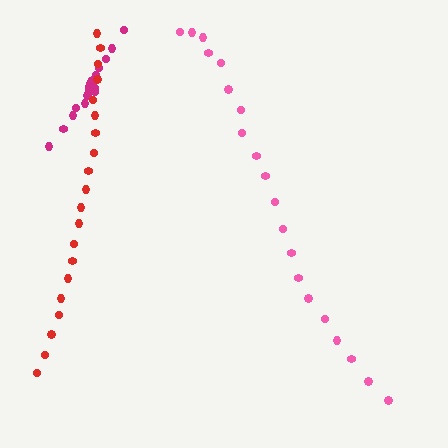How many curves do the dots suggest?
There are 3 distinct paths.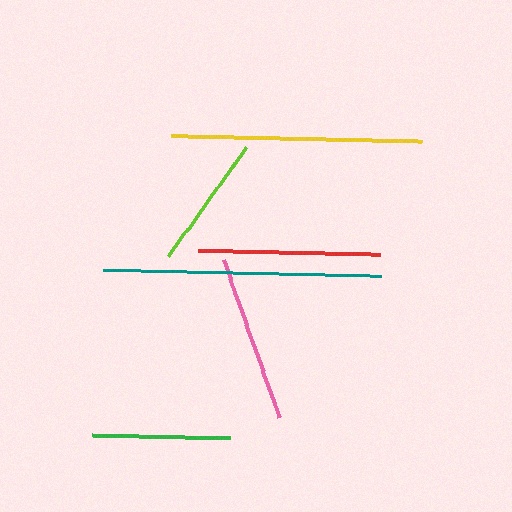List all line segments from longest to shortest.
From longest to shortest: teal, yellow, red, pink, green, lime.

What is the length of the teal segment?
The teal segment is approximately 278 pixels long.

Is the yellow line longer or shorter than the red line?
The yellow line is longer than the red line.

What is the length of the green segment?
The green segment is approximately 138 pixels long.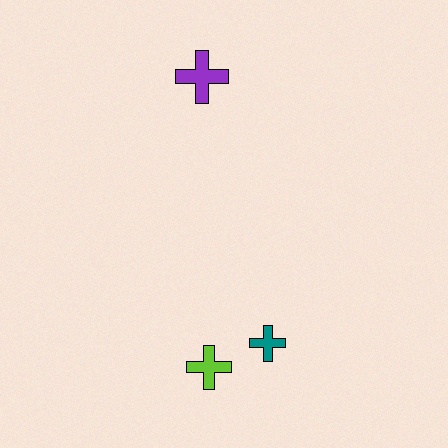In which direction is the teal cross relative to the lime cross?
The teal cross is to the right of the lime cross.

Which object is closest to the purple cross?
The teal cross is closest to the purple cross.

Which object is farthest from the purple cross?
The lime cross is farthest from the purple cross.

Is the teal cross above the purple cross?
No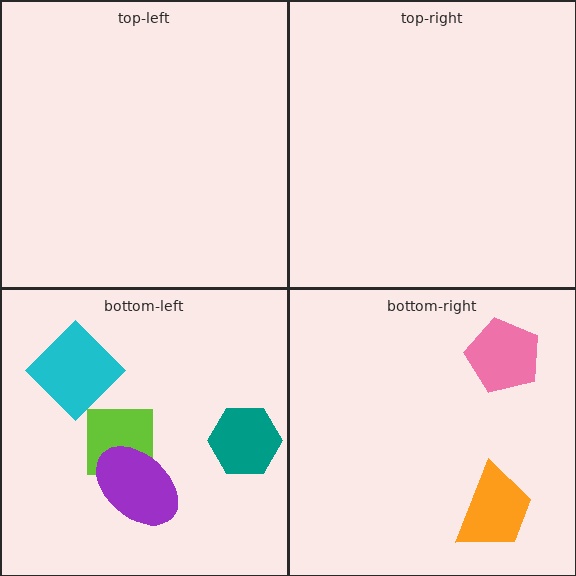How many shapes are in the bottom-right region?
2.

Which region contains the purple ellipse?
The bottom-left region.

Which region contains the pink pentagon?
The bottom-right region.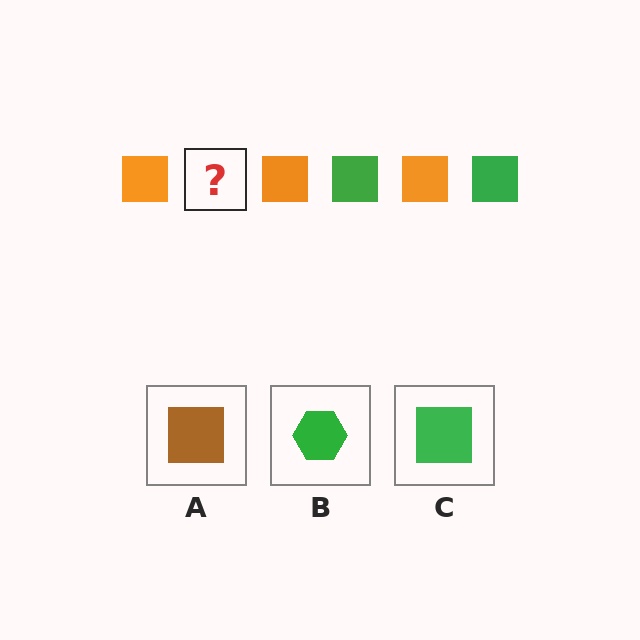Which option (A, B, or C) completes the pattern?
C.